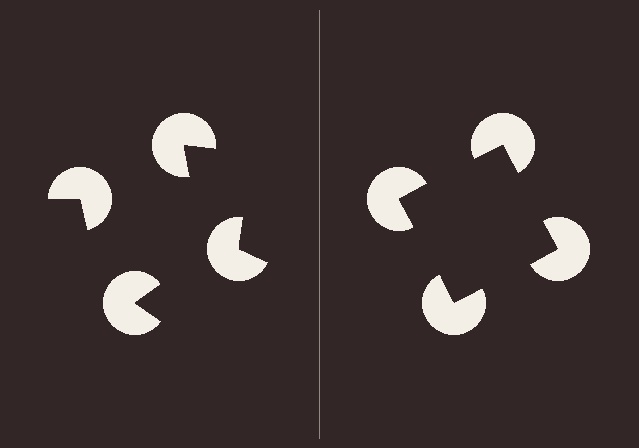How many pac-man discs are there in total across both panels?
8 — 4 on each side.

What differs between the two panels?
The pac-man discs are positioned identically on both sides; only the wedge orientations differ. On the right they align to a square; on the left they are misaligned.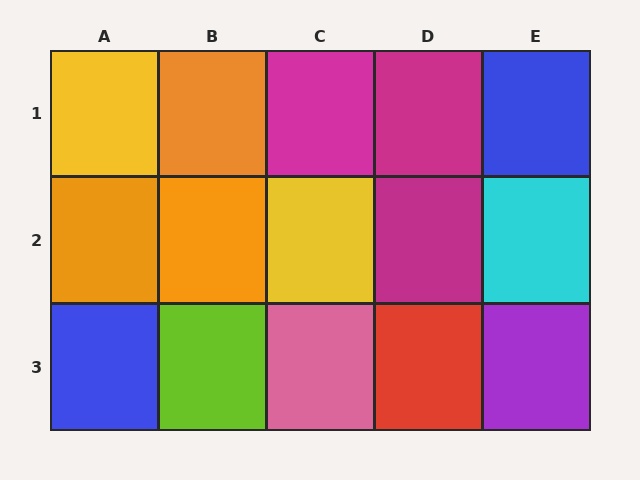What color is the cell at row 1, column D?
Magenta.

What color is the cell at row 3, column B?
Lime.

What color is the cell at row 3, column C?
Pink.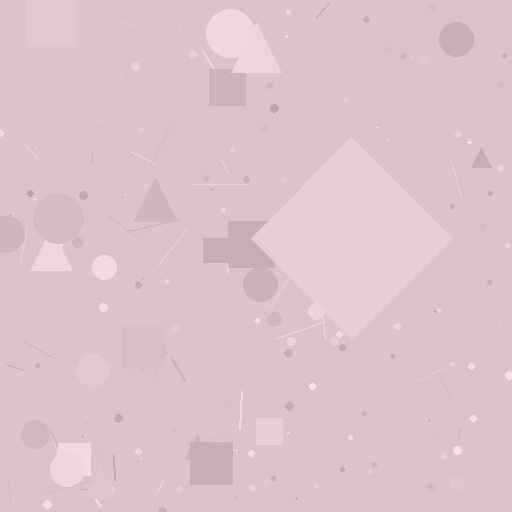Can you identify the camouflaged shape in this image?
The camouflaged shape is a diamond.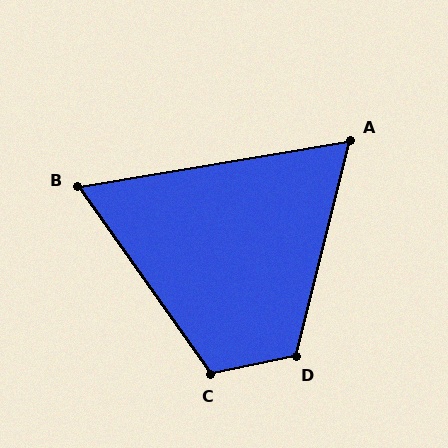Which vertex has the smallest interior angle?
B, at approximately 64 degrees.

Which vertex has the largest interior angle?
D, at approximately 116 degrees.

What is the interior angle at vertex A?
Approximately 67 degrees (acute).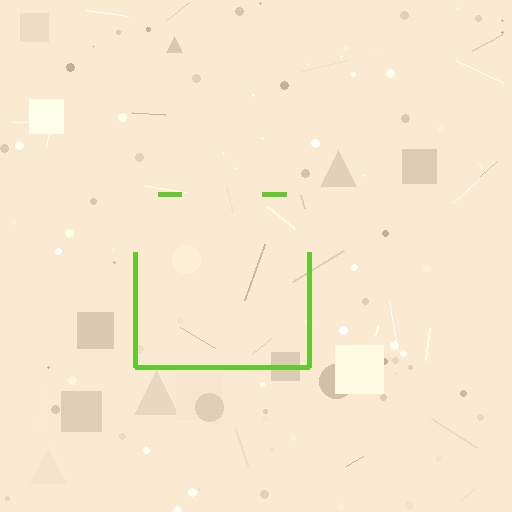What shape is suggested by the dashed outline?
The dashed outline suggests a square.